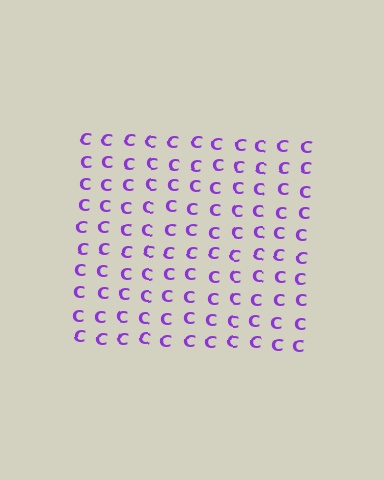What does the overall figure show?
The overall figure shows a square.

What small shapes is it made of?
It is made of small letter C's.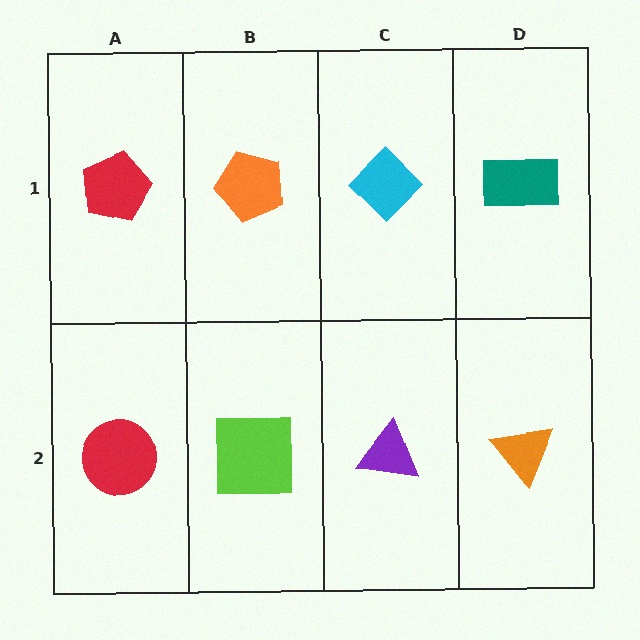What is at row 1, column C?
A cyan diamond.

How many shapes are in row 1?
4 shapes.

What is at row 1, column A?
A red pentagon.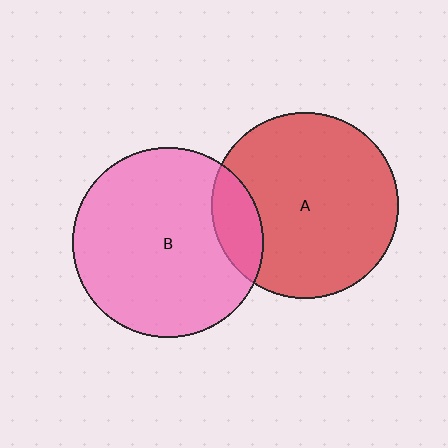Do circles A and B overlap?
Yes.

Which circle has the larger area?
Circle B (pink).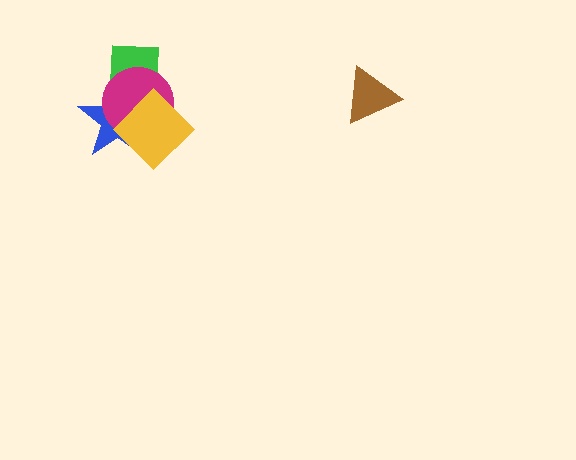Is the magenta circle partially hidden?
Yes, it is partially covered by another shape.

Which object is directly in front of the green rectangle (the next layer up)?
The magenta circle is directly in front of the green rectangle.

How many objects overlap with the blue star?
3 objects overlap with the blue star.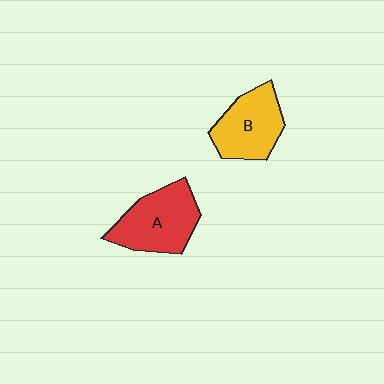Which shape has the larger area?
Shape A (red).